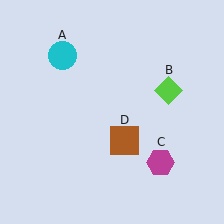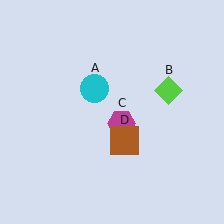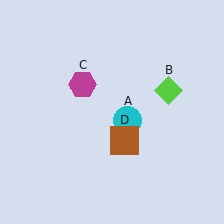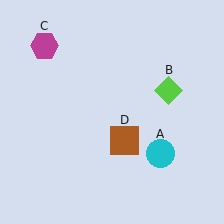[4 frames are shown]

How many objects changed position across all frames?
2 objects changed position: cyan circle (object A), magenta hexagon (object C).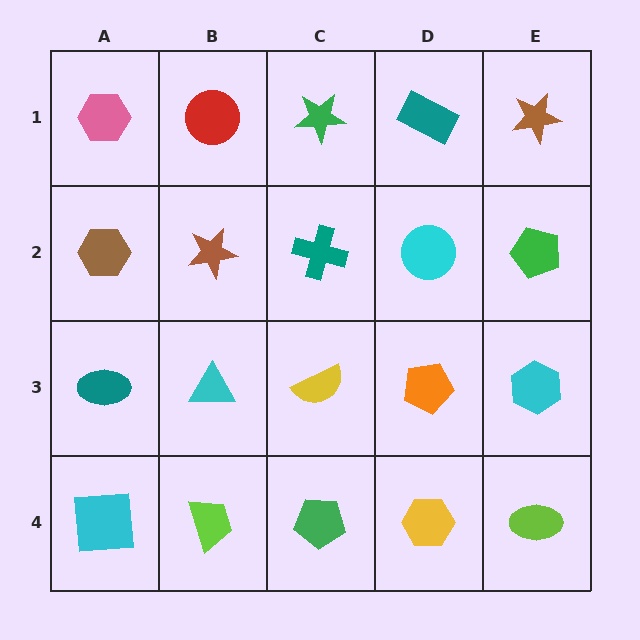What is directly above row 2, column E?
A brown star.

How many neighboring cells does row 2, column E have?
3.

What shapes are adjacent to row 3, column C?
A teal cross (row 2, column C), a green pentagon (row 4, column C), a cyan triangle (row 3, column B), an orange pentagon (row 3, column D).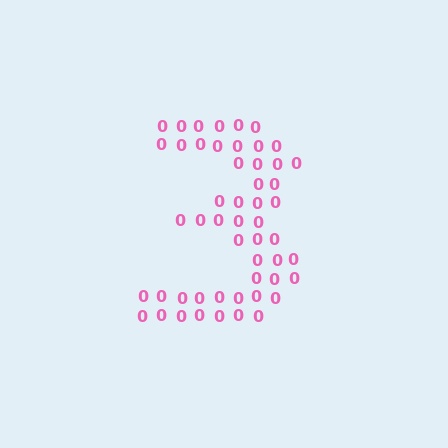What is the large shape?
The large shape is the digit 3.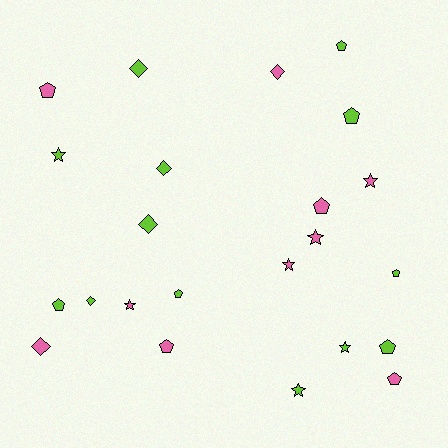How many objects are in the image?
There are 23 objects.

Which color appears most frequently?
Lime, with 13 objects.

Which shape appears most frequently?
Pentagon, with 10 objects.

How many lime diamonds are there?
There are 4 lime diamonds.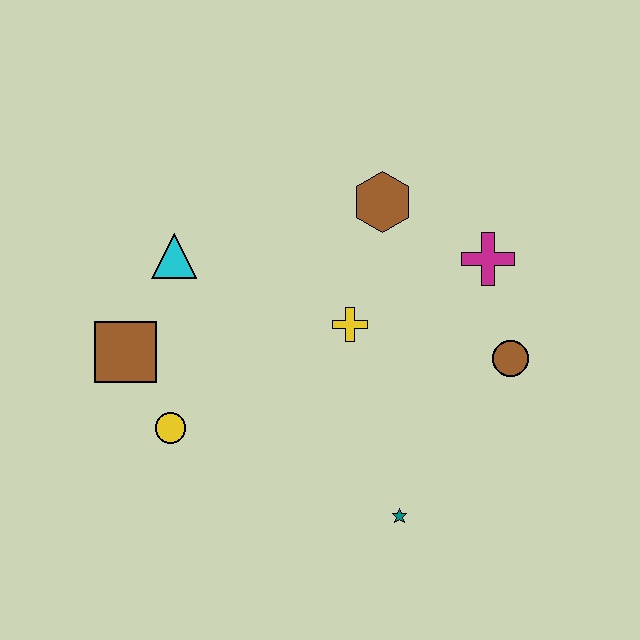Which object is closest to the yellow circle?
The brown square is closest to the yellow circle.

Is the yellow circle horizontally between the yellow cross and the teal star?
No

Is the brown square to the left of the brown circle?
Yes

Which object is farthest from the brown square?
The brown circle is farthest from the brown square.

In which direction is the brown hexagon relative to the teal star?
The brown hexagon is above the teal star.